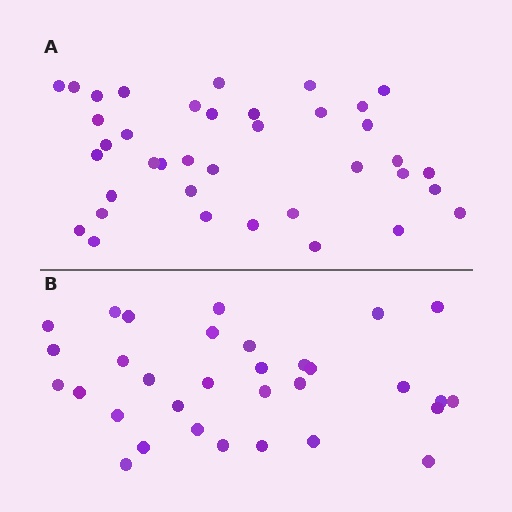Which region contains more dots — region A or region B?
Region A (the top region) has more dots.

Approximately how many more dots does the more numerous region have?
Region A has about 6 more dots than region B.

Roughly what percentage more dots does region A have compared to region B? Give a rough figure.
About 20% more.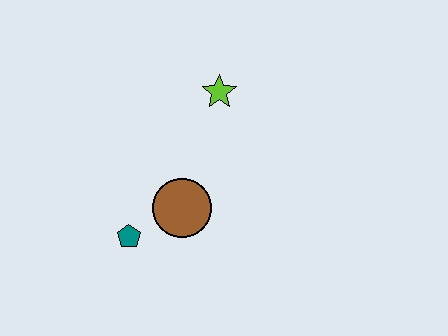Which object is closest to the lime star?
The brown circle is closest to the lime star.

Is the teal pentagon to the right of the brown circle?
No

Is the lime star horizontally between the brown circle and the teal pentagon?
No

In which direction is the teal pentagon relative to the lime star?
The teal pentagon is below the lime star.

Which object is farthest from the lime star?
The teal pentagon is farthest from the lime star.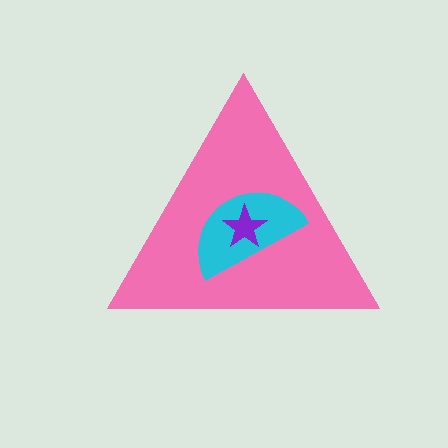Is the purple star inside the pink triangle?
Yes.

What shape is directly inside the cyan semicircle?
The purple star.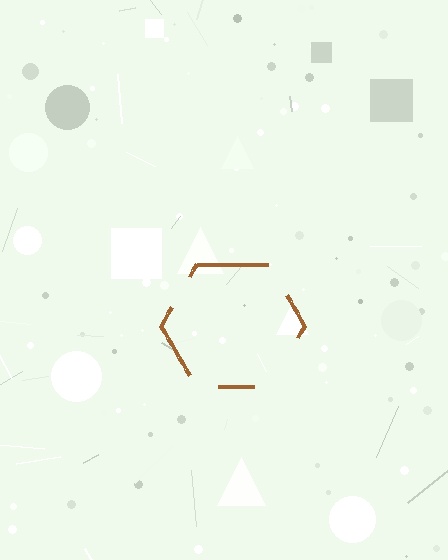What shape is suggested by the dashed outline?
The dashed outline suggests a hexagon.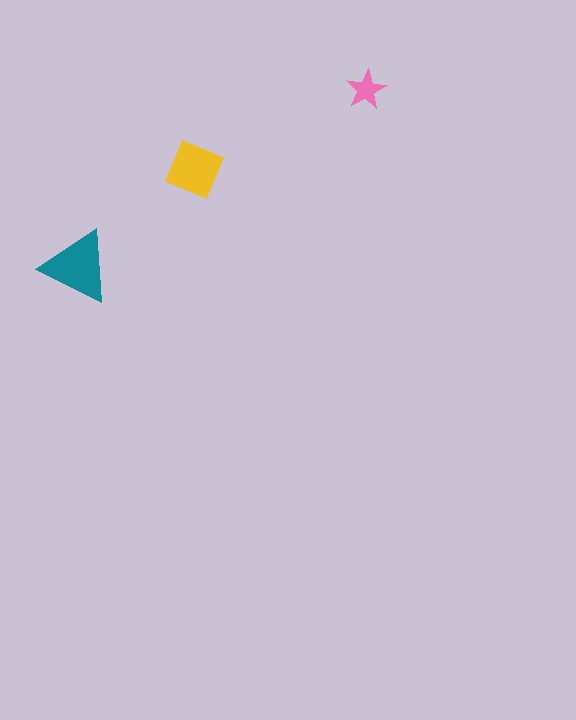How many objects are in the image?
There are 3 objects in the image.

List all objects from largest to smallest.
The teal triangle, the yellow diamond, the pink star.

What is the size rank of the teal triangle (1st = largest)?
1st.